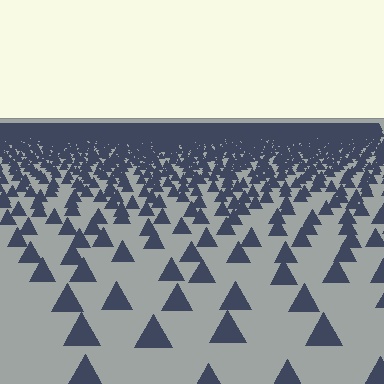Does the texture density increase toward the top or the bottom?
Density increases toward the top.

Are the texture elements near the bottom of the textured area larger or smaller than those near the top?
Larger. Near the bottom, elements are closer to the viewer and appear at a bigger on-screen size.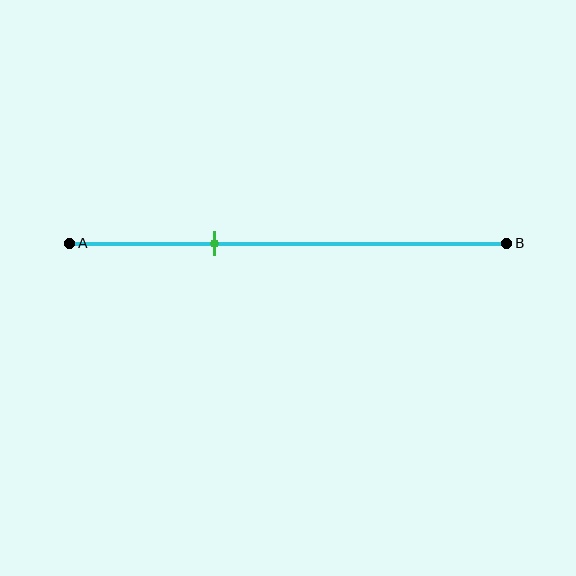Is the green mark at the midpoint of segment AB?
No, the mark is at about 35% from A, not at the 50% midpoint.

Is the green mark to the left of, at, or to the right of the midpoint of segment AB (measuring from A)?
The green mark is to the left of the midpoint of segment AB.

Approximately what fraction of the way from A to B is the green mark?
The green mark is approximately 35% of the way from A to B.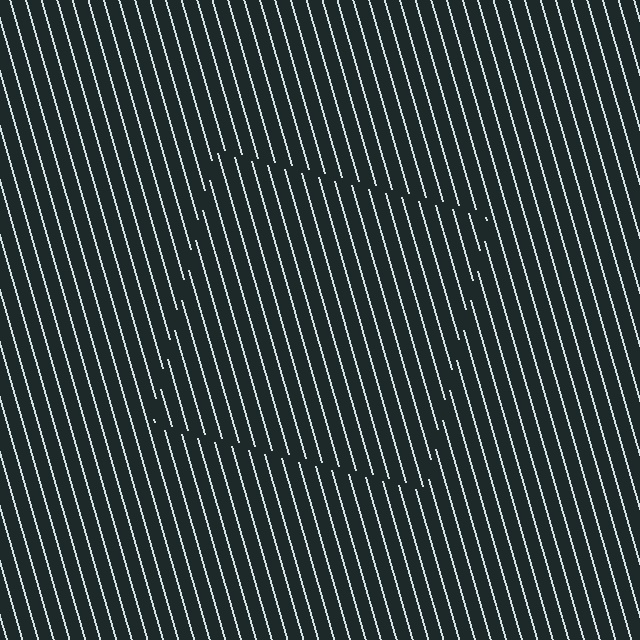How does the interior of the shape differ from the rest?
The interior of the shape contains the same grating, shifted by half a period — the contour is defined by the phase discontinuity where line-ends from the inner and outer gratings abut.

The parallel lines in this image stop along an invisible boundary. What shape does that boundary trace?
An illusory square. The interior of the shape contains the same grating, shifted by half a period — the contour is defined by the phase discontinuity where line-ends from the inner and outer gratings abut.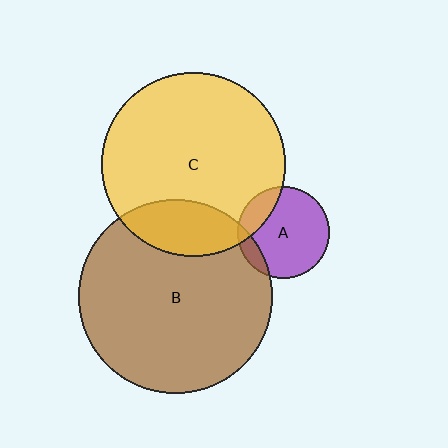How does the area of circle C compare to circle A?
Approximately 4.0 times.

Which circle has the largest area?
Circle B (brown).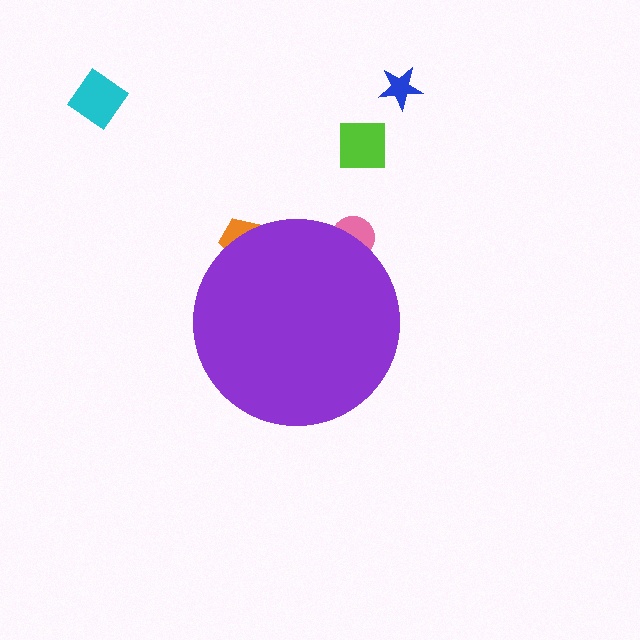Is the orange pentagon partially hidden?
Yes, the orange pentagon is partially hidden behind the purple circle.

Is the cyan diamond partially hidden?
No, the cyan diamond is fully visible.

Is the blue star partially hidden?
No, the blue star is fully visible.